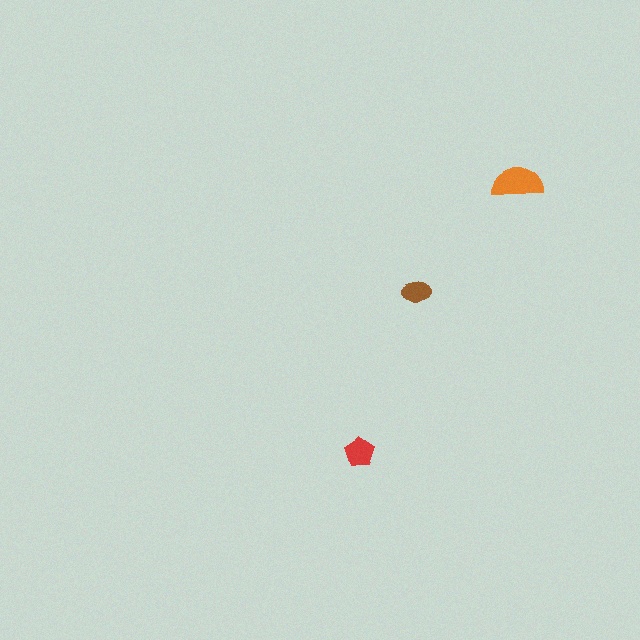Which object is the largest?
The orange semicircle.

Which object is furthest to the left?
The red pentagon is leftmost.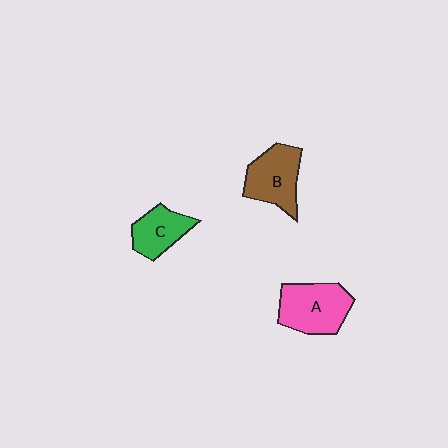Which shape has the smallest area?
Shape C (green).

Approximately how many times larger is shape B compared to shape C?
Approximately 1.3 times.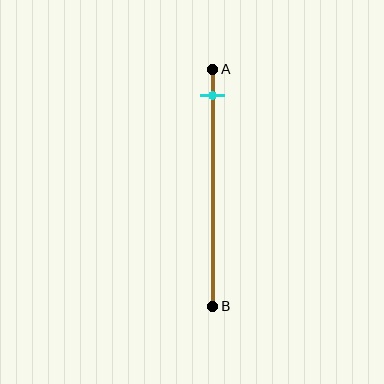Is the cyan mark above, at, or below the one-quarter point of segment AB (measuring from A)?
The cyan mark is above the one-quarter point of segment AB.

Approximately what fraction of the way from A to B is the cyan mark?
The cyan mark is approximately 10% of the way from A to B.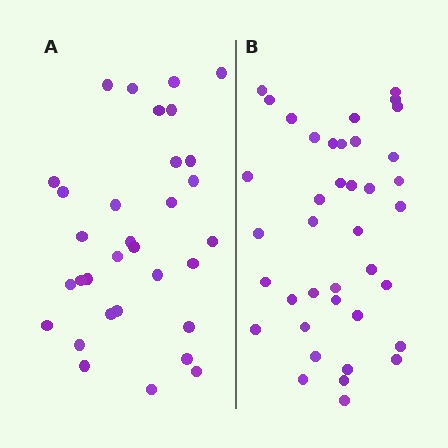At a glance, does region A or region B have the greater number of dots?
Region B (the right region) has more dots.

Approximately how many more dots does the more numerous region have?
Region B has roughly 8 or so more dots than region A.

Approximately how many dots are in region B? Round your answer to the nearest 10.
About 40 dots. (The exact count is 39, which rounds to 40.)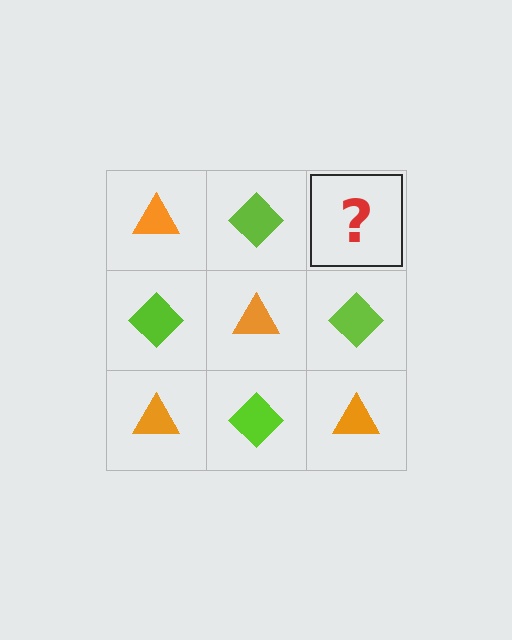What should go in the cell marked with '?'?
The missing cell should contain an orange triangle.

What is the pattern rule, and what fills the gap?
The rule is that it alternates orange triangle and lime diamond in a checkerboard pattern. The gap should be filled with an orange triangle.